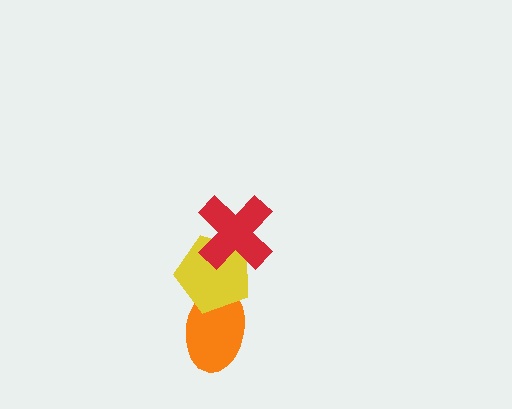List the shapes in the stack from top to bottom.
From top to bottom: the red cross, the yellow pentagon, the orange ellipse.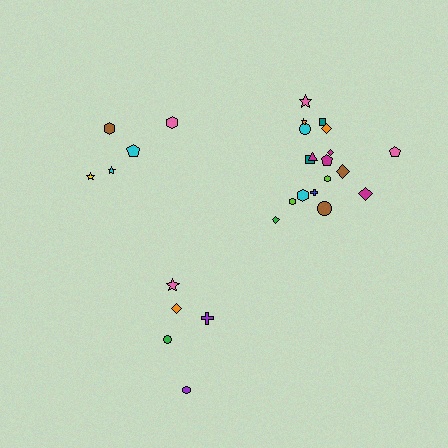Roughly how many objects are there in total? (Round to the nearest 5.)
Roughly 30 objects in total.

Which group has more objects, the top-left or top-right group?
The top-right group.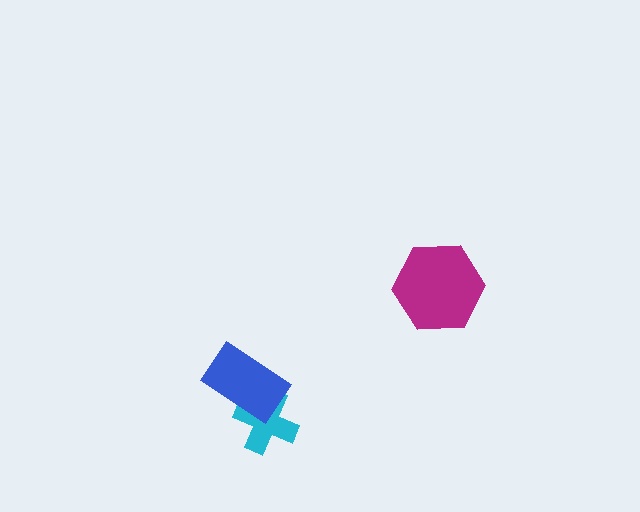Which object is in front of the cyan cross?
The blue rectangle is in front of the cyan cross.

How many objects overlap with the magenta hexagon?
0 objects overlap with the magenta hexagon.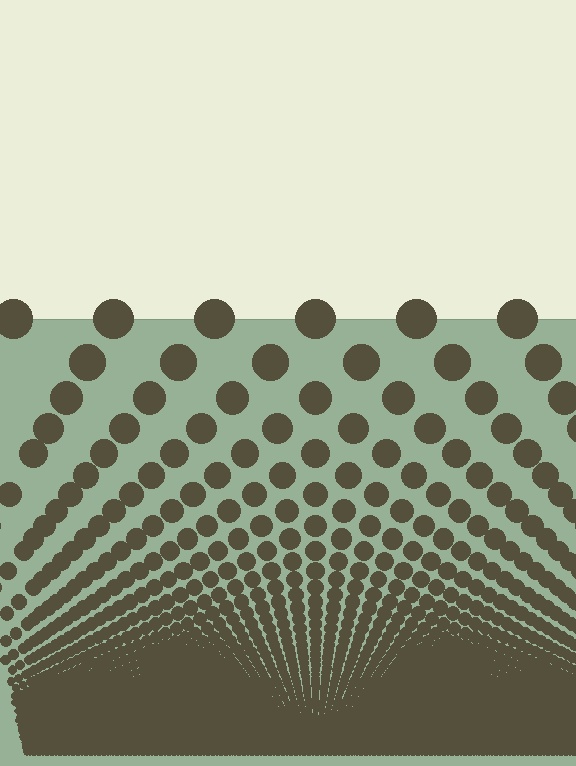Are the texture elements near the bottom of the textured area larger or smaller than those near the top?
Smaller. The gradient is inverted — elements near the bottom are smaller and denser.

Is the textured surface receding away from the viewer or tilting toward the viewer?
The surface appears to tilt toward the viewer. Texture elements get larger and sparser toward the top.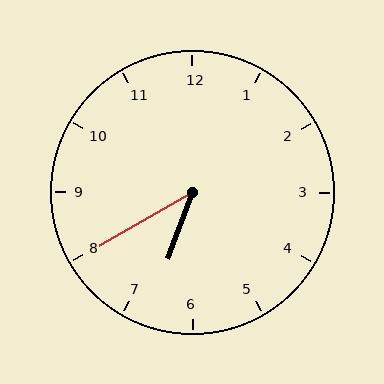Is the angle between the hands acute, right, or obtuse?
It is acute.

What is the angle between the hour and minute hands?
Approximately 40 degrees.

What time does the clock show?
6:40.